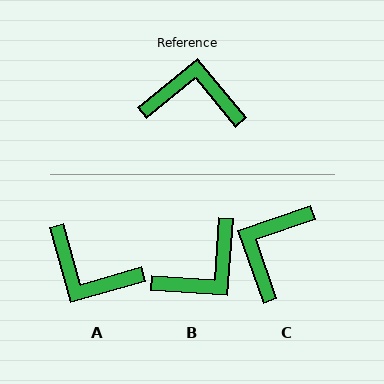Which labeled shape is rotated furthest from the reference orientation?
A, about 156 degrees away.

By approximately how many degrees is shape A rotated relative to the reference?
Approximately 156 degrees counter-clockwise.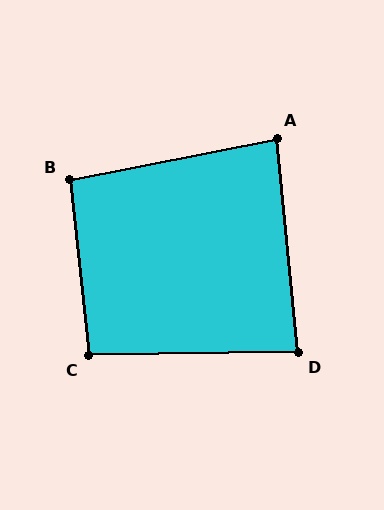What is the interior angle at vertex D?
Approximately 85 degrees (approximately right).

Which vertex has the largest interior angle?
C, at approximately 96 degrees.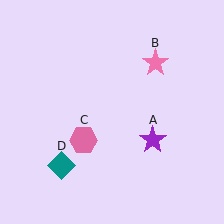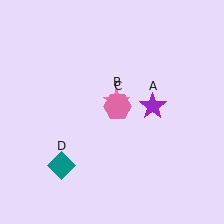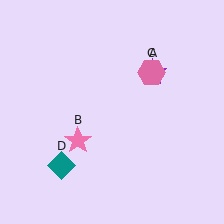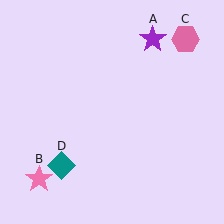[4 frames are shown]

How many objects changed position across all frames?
3 objects changed position: purple star (object A), pink star (object B), pink hexagon (object C).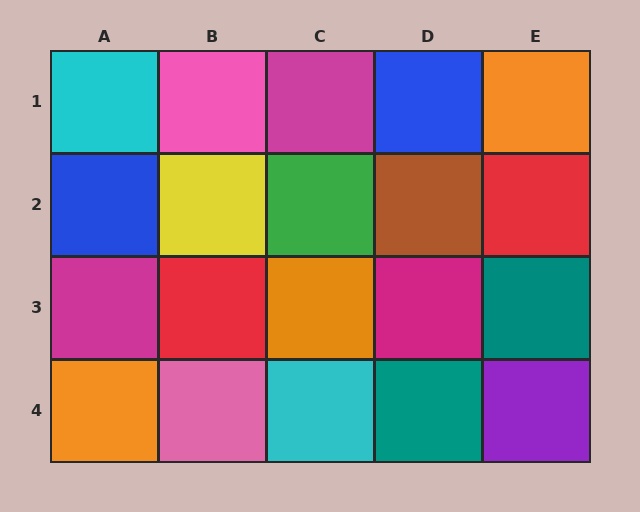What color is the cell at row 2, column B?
Yellow.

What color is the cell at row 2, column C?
Green.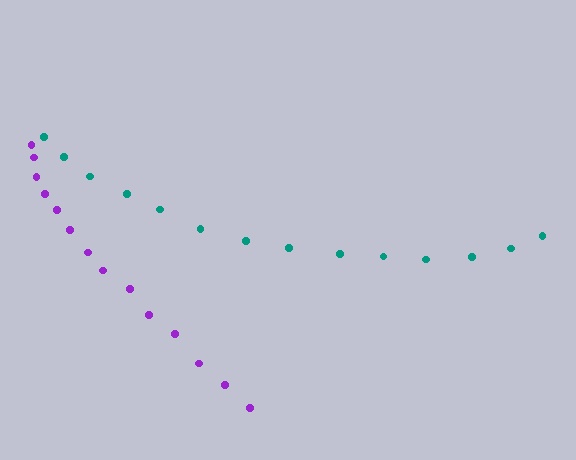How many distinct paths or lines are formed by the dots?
There are 2 distinct paths.